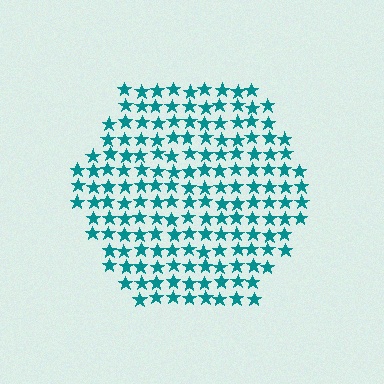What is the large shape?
The large shape is a hexagon.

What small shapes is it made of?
It is made of small stars.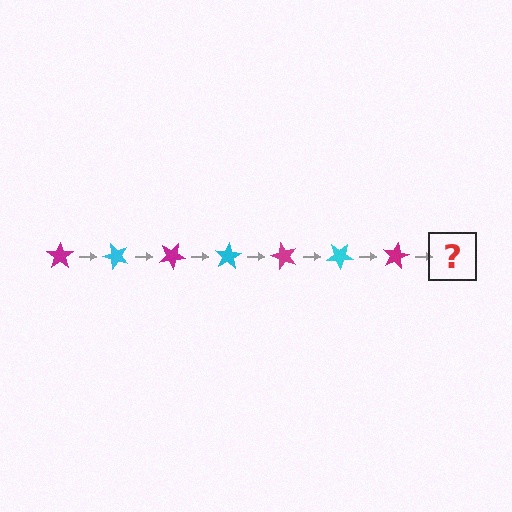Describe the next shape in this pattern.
It should be a cyan star, rotated 350 degrees from the start.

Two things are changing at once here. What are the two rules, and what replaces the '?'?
The two rules are that it rotates 50 degrees each step and the color cycles through magenta and cyan. The '?' should be a cyan star, rotated 350 degrees from the start.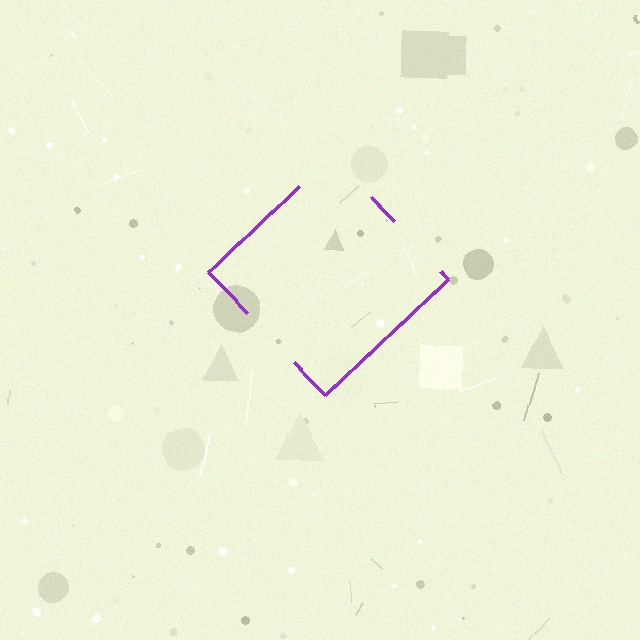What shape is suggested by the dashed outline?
The dashed outline suggests a diamond.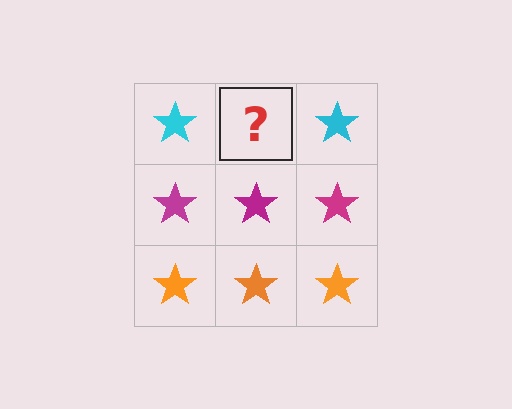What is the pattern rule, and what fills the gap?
The rule is that each row has a consistent color. The gap should be filled with a cyan star.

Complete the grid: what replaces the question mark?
The question mark should be replaced with a cyan star.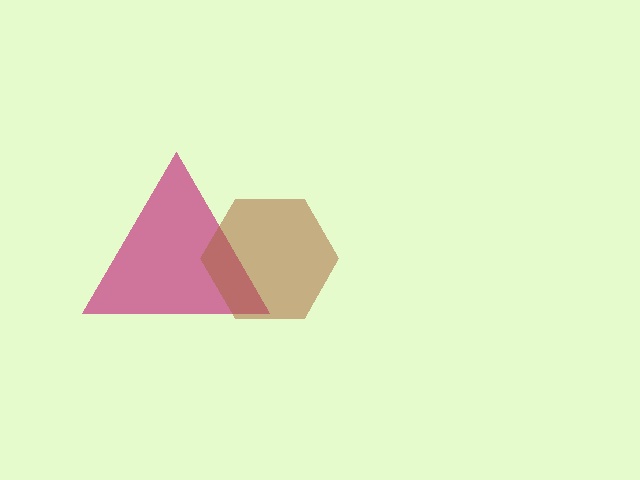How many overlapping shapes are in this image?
There are 2 overlapping shapes in the image.